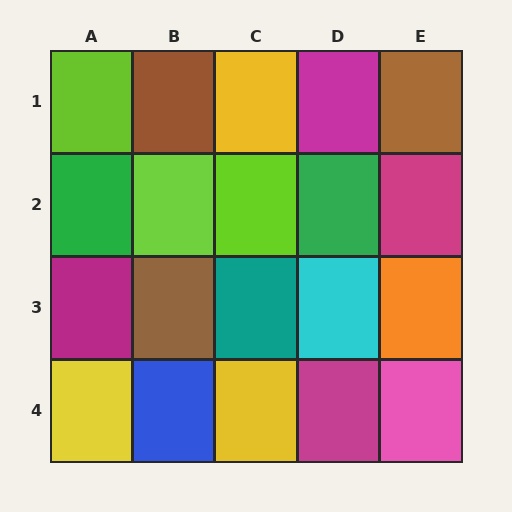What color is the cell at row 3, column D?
Cyan.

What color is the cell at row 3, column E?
Orange.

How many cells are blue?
1 cell is blue.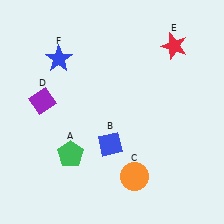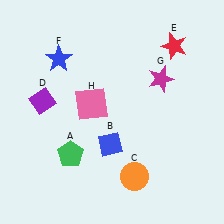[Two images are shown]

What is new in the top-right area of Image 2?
A magenta star (G) was added in the top-right area of Image 2.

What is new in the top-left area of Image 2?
A pink square (H) was added in the top-left area of Image 2.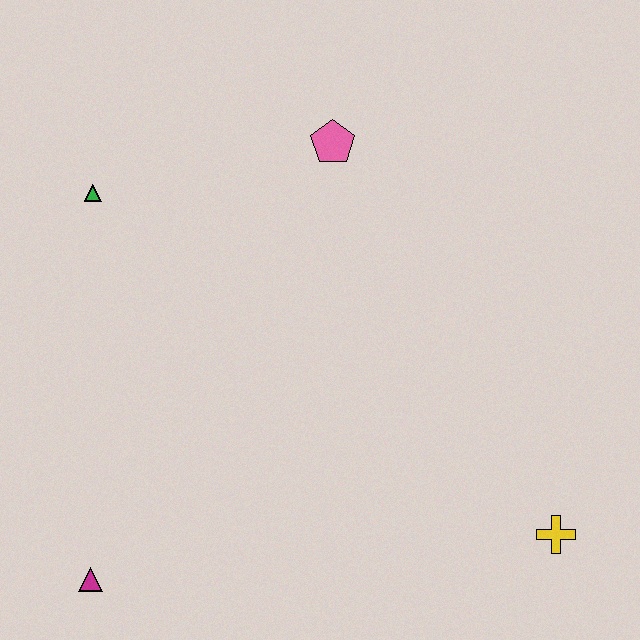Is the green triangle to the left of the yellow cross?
Yes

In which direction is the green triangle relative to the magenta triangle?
The green triangle is above the magenta triangle.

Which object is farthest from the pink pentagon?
The magenta triangle is farthest from the pink pentagon.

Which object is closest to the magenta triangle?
The green triangle is closest to the magenta triangle.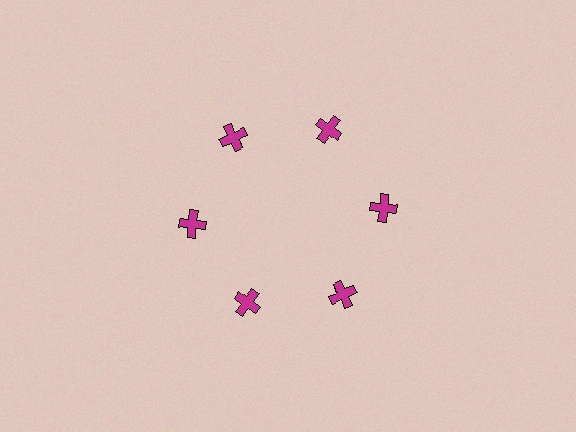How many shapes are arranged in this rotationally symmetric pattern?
There are 6 shapes, arranged in 6 groups of 1.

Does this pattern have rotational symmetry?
Yes, this pattern has 6-fold rotational symmetry. It looks the same after rotating 60 degrees around the center.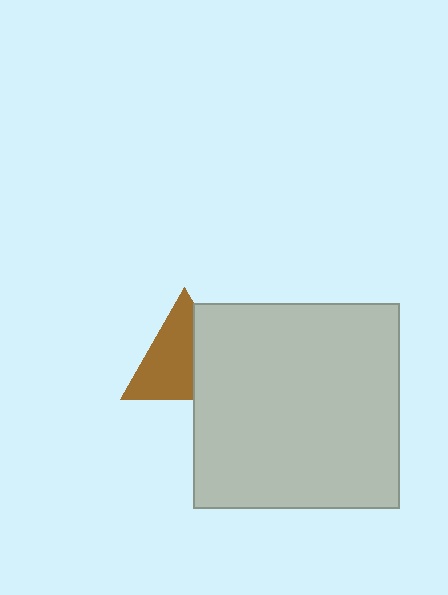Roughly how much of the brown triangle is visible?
About half of it is visible (roughly 62%).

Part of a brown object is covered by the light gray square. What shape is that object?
It is a triangle.